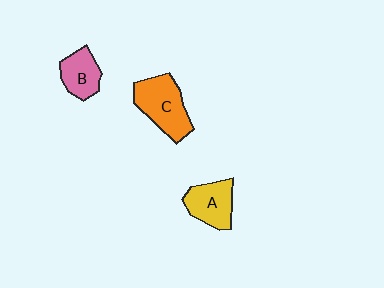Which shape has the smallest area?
Shape B (pink).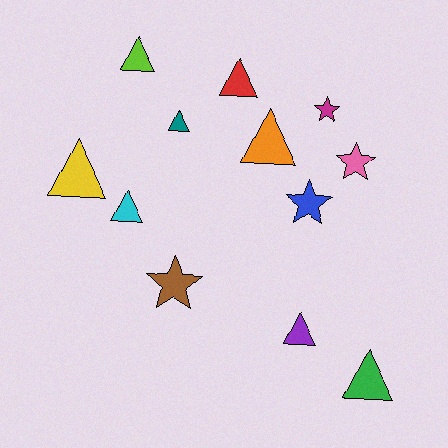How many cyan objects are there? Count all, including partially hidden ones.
There is 1 cyan object.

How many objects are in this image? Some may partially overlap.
There are 12 objects.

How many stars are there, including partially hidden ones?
There are 4 stars.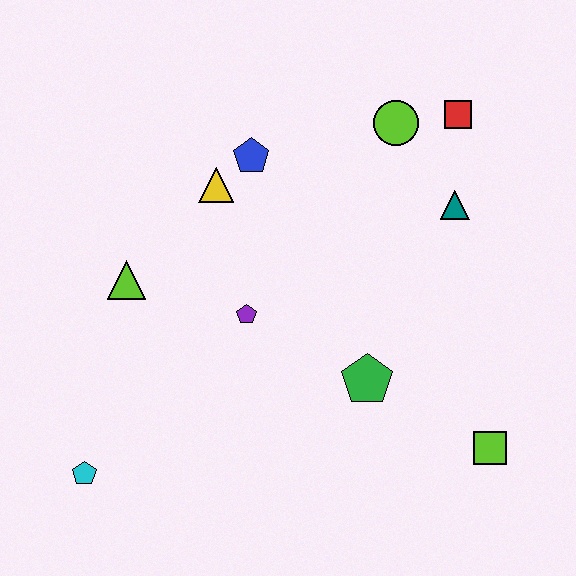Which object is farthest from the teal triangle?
The cyan pentagon is farthest from the teal triangle.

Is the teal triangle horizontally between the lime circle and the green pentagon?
No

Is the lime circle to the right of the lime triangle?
Yes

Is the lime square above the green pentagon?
No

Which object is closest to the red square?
The lime circle is closest to the red square.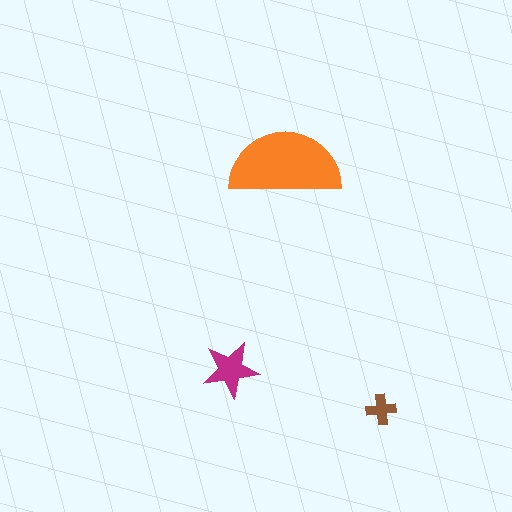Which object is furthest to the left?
The magenta star is leftmost.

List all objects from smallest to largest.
The brown cross, the magenta star, the orange semicircle.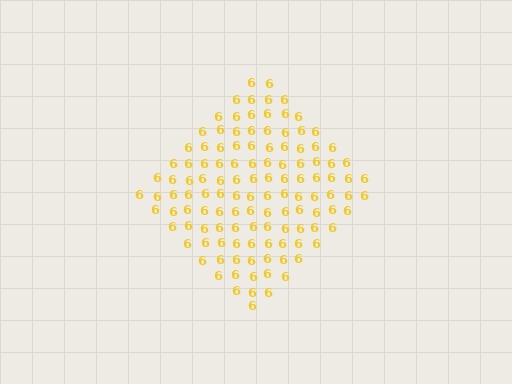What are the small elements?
The small elements are digit 6's.